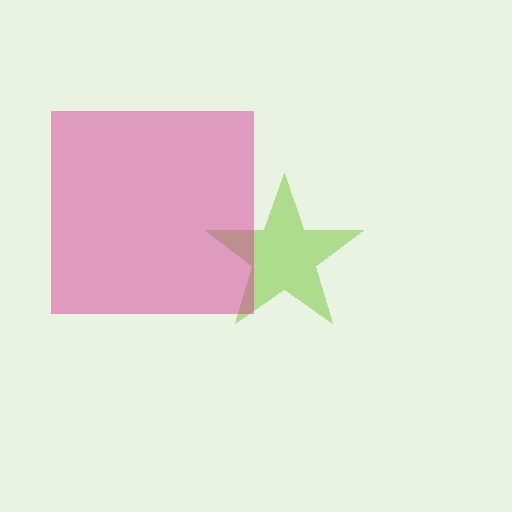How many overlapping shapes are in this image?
There are 2 overlapping shapes in the image.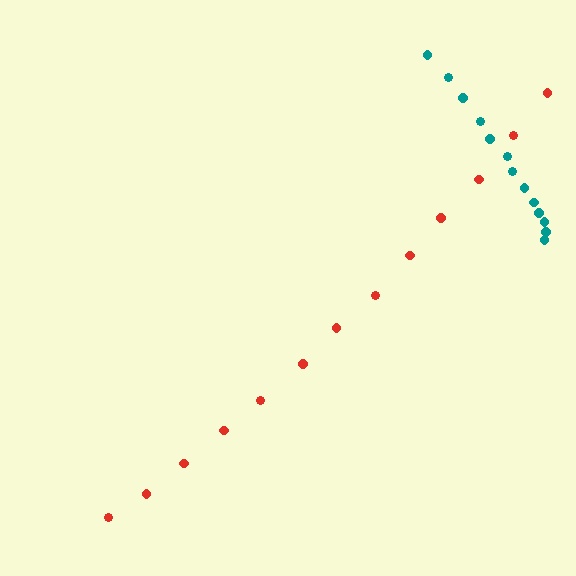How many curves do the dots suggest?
There are 2 distinct paths.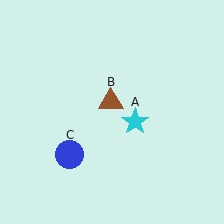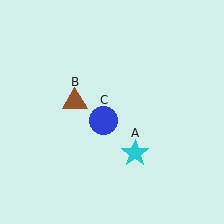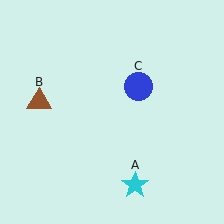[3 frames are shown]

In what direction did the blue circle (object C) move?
The blue circle (object C) moved up and to the right.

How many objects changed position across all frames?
3 objects changed position: cyan star (object A), brown triangle (object B), blue circle (object C).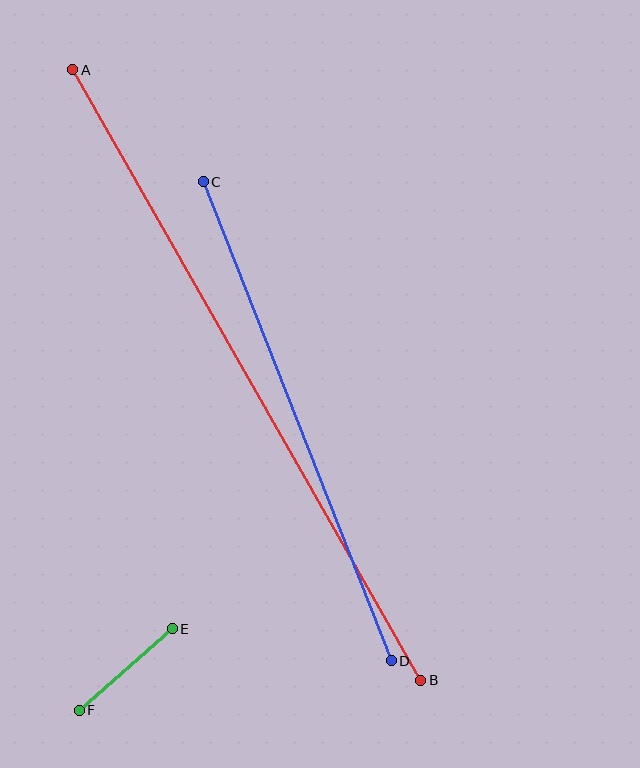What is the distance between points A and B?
The distance is approximately 703 pixels.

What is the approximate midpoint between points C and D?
The midpoint is at approximately (297, 421) pixels.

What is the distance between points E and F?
The distance is approximately 124 pixels.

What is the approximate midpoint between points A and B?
The midpoint is at approximately (247, 375) pixels.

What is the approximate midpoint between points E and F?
The midpoint is at approximately (126, 670) pixels.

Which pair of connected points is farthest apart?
Points A and B are farthest apart.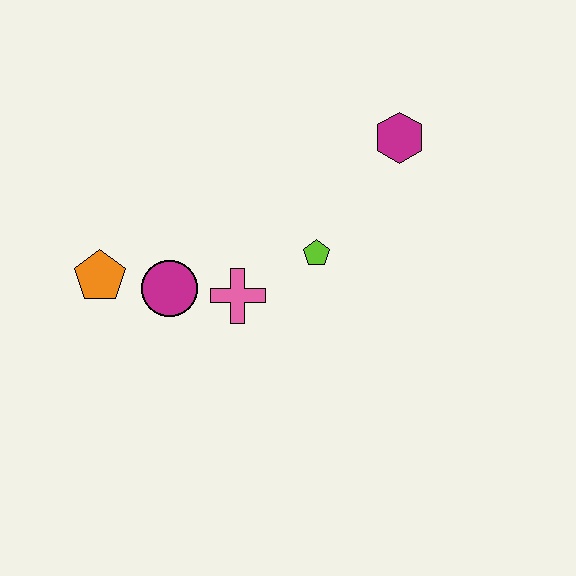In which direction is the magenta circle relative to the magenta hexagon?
The magenta circle is to the left of the magenta hexagon.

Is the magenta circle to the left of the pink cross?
Yes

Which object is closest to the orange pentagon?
The magenta circle is closest to the orange pentagon.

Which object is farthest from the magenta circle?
The magenta hexagon is farthest from the magenta circle.